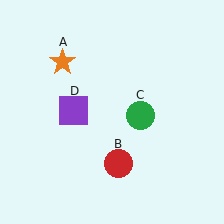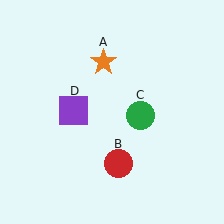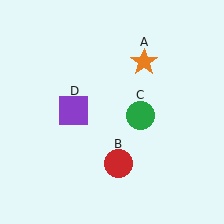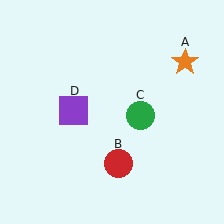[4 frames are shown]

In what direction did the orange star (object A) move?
The orange star (object A) moved right.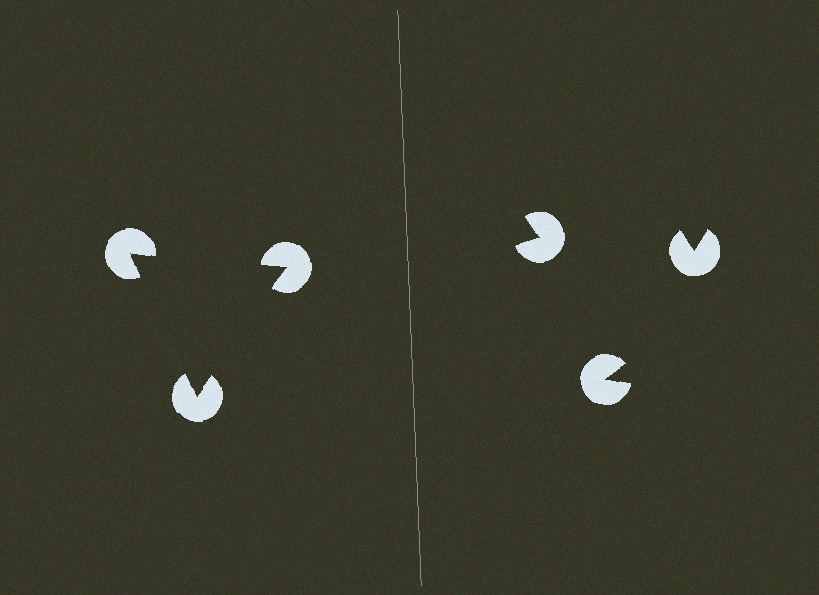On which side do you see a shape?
An illusory triangle appears on the left side. On the right side the wedge cuts are rotated, so no coherent shape forms.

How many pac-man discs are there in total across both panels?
6 — 3 on each side.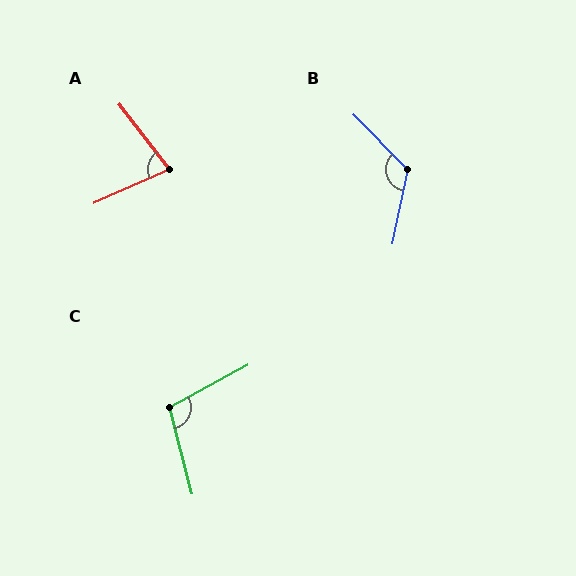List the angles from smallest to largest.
A (76°), C (104°), B (124°).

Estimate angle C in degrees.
Approximately 104 degrees.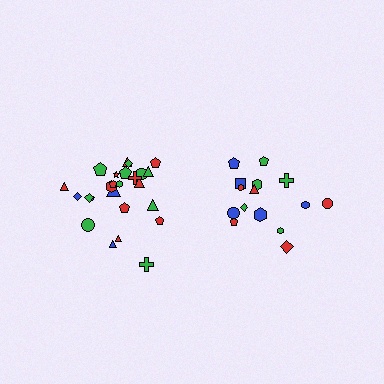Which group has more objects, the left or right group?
The left group.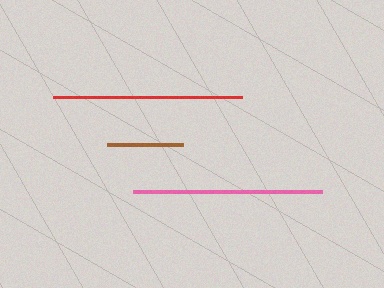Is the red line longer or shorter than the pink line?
The pink line is longer than the red line.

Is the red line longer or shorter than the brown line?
The red line is longer than the brown line.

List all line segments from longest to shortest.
From longest to shortest: pink, red, brown.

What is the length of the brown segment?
The brown segment is approximately 76 pixels long.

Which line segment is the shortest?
The brown line is the shortest at approximately 76 pixels.